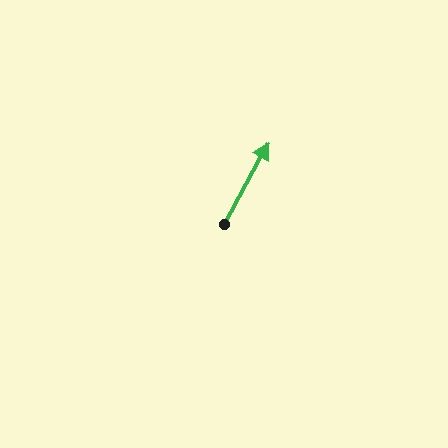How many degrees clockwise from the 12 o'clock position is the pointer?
Approximately 29 degrees.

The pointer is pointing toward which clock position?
Roughly 1 o'clock.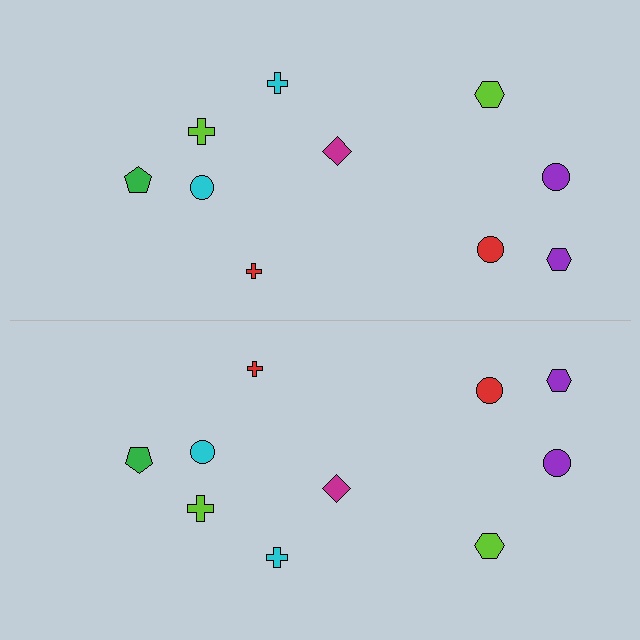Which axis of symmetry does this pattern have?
The pattern has a horizontal axis of symmetry running through the center of the image.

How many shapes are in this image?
There are 20 shapes in this image.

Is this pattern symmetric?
Yes, this pattern has bilateral (reflection) symmetry.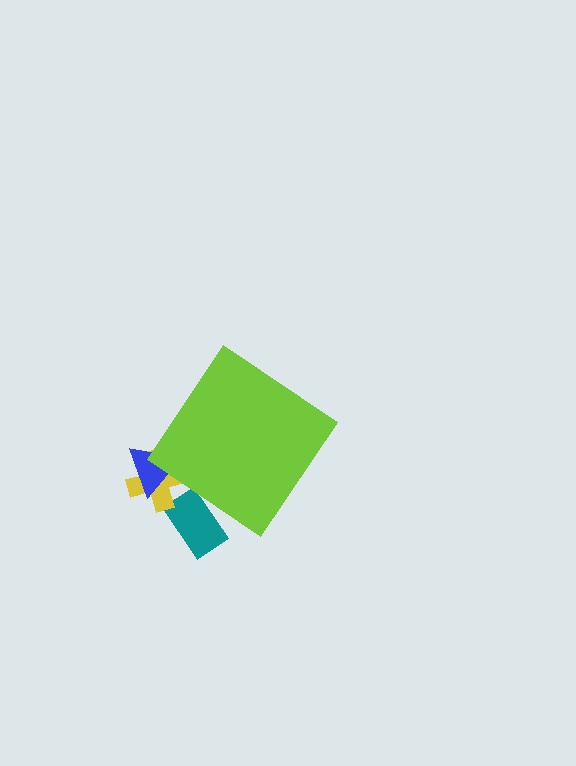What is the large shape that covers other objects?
A lime diamond.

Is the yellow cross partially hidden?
Yes, the yellow cross is partially hidden behind the lime diamond.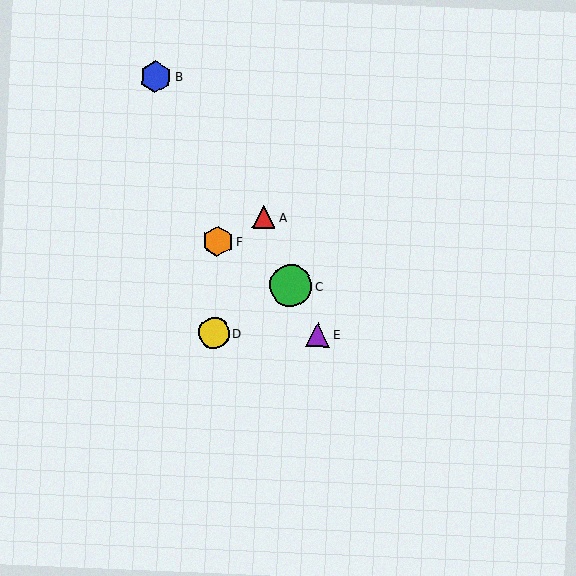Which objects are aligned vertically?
Objects D, F are aligned vertically.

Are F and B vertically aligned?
No, F is at x≈218 and B is at x≈156.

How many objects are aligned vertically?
2 objects (D, F) are aligned vertically.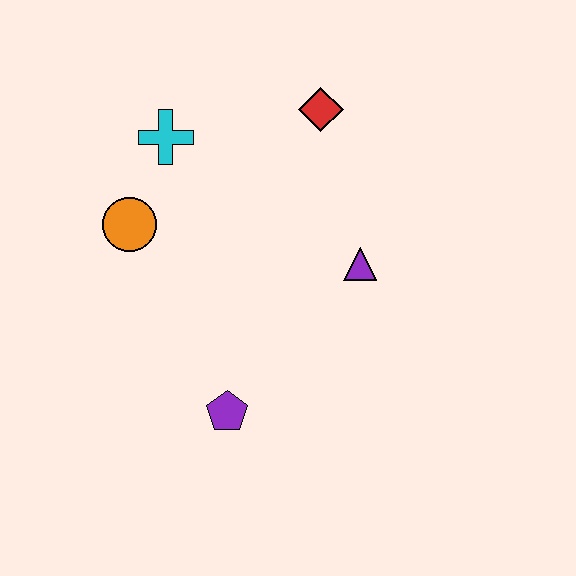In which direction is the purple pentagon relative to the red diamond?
The purple pentagon is below the red diamond.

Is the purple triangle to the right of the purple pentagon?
Yes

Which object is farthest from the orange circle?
The purple triangle is farthest from the orange circle.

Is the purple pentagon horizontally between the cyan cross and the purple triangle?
Yes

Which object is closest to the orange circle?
The cyan cross is closest to the orange circle.